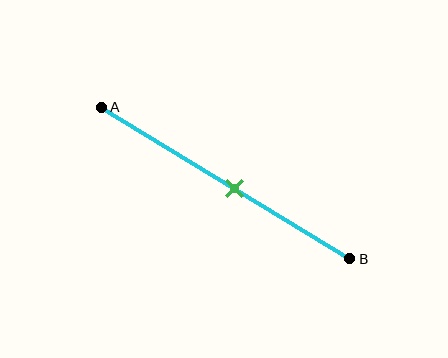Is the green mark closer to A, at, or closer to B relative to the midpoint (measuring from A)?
The green mark is closer to point B than the midpoint of segment AB.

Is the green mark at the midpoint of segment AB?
No, the mark is at about 55% from A, not at the 50% midpoint.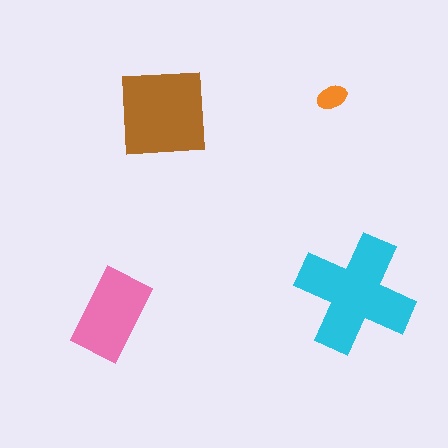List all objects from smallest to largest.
The orange ellipse, the pink rectangle, the brown square, the cyan cross.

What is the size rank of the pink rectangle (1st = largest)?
3rd.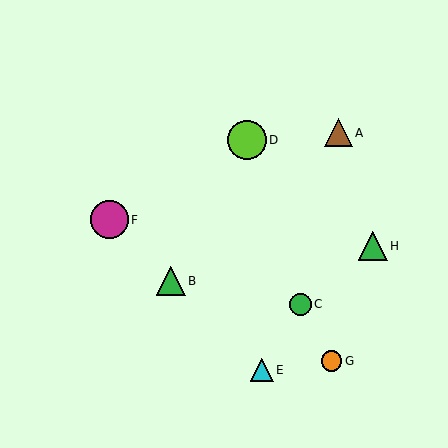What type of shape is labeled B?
Shape B is a green triangle.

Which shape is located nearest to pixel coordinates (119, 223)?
The magenta circle (labeled F) at (110, 220) is nearest to that location.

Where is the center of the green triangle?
The center of the green triangle is at (373, 246).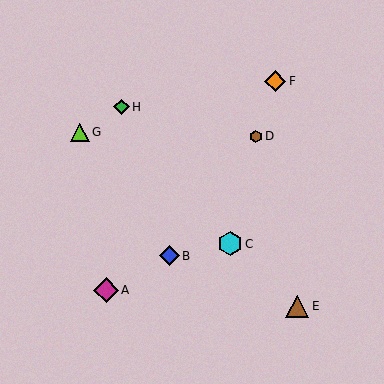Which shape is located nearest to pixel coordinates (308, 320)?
The brown triangle (labeled E) at (297, 306) is nearest to that location.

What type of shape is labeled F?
Shape F is an orange diamond.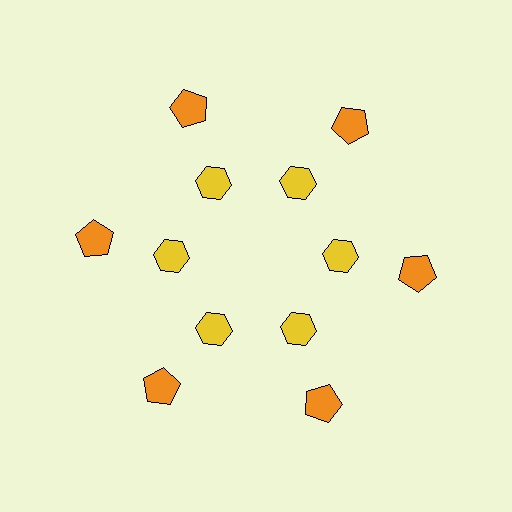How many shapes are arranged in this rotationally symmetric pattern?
There are 12 shapes, arranged in 6 groups of 2.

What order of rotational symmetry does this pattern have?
This pattern has 6-fold rotational symmetry.